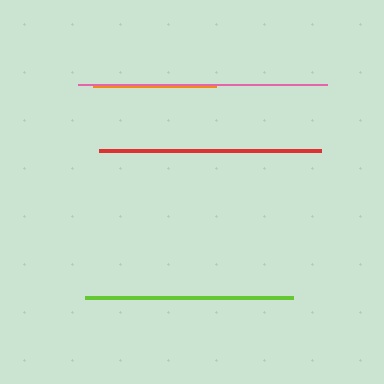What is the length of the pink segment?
The pink segment is approximately 249 pixels long.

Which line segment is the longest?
The pink line is the longest at approximately 249 pixels.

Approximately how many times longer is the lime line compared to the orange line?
The lime line is approximately 1.7 times the length of the orange line.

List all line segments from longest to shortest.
From longest to shortest: pink, red, lime, orange.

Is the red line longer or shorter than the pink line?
The pink line is longer than the red line.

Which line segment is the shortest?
The orange line is the shortest at approximately 123 pixels.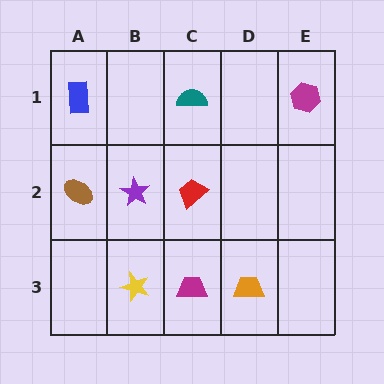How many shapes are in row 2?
3 shapes.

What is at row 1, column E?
A magenta hexagon.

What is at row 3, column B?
A yellow star.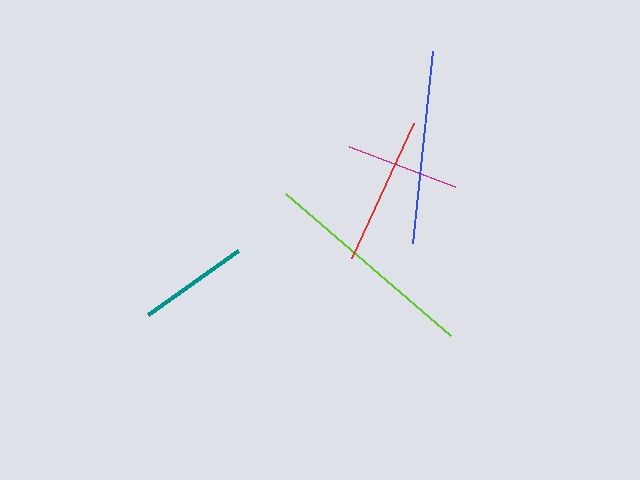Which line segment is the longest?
The lime line is the longest at approximately 217 pixels.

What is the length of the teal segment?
The teal segment is approximately 110 pixels long.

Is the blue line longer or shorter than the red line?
The blue line is longer than the red line.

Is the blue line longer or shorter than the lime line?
The lime line is longer than the blue line.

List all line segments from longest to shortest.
From longest to shortest: lime, blue, red, magenta, teal.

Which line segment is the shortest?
The teal line is the shortest at approximately 110 pixels.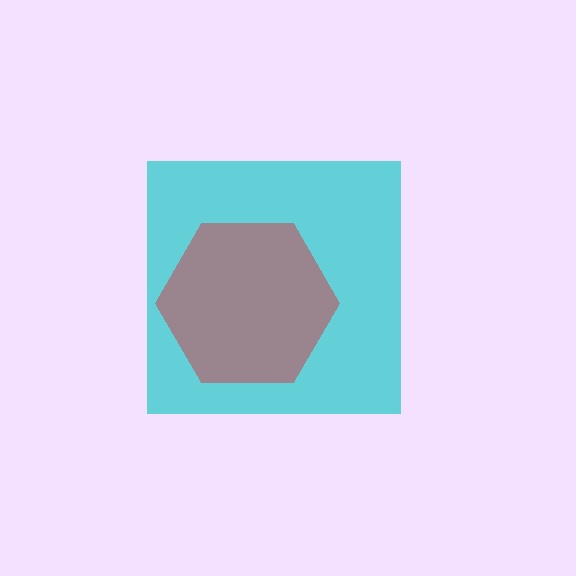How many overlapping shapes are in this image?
There are 2 overlapping shapes in the image.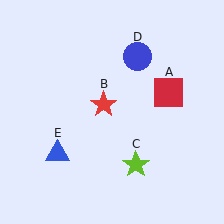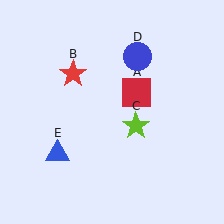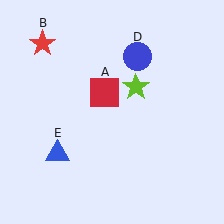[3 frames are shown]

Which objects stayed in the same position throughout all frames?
Blue circle (object D) and blue triangle (object E) remained stationary.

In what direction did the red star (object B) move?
The red star (object B) moved up and to the left.